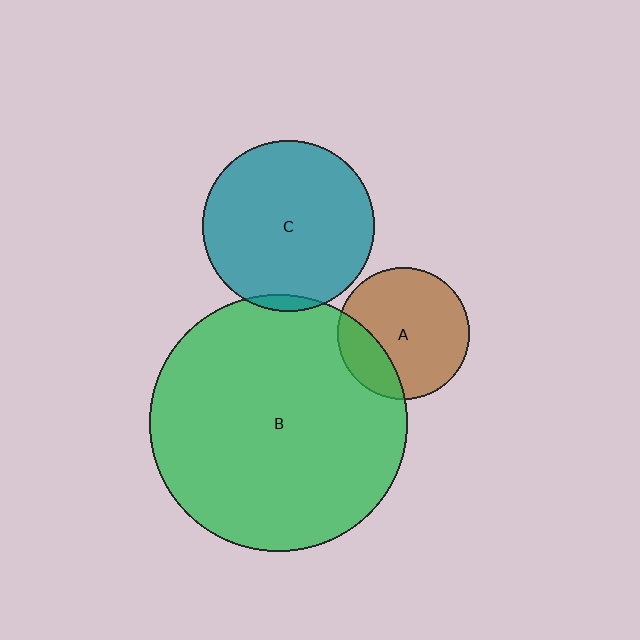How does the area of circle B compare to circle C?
Approximately 2.3 times.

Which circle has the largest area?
Circle B (green).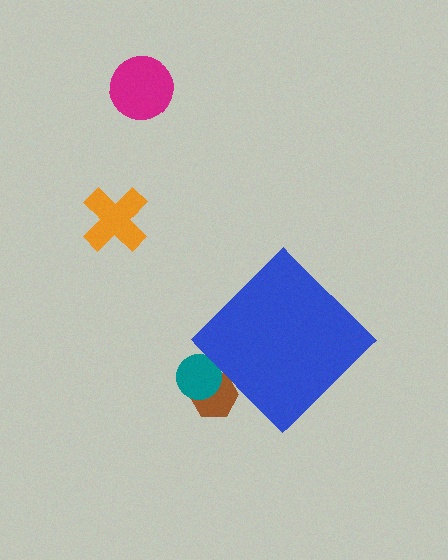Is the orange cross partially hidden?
No, the orange cross is fully visible.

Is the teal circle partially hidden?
Yes, the teal circle is partially hidden behind the blue diamond.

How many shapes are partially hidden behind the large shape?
2 shapes are partially hidden.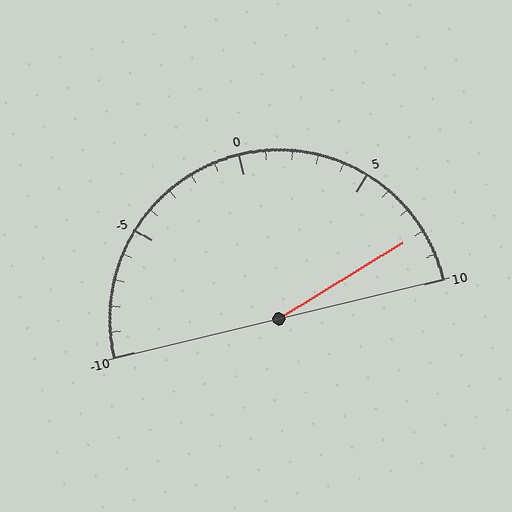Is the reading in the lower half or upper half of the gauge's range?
The reading is in the upper half of the range (-10 to 10).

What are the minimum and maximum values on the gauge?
The gauge ranges from -10 to 10.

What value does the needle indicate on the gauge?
The needle indicates approximately 8.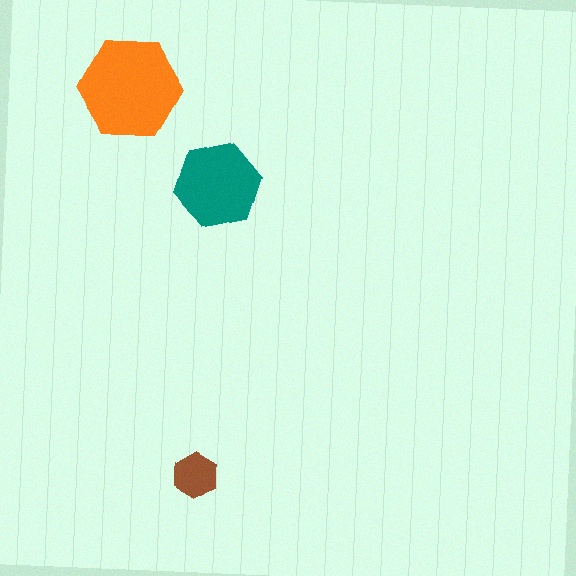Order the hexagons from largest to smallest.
the orange one, the teal one, the brown one.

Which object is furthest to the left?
The orange hexagon is leftmost.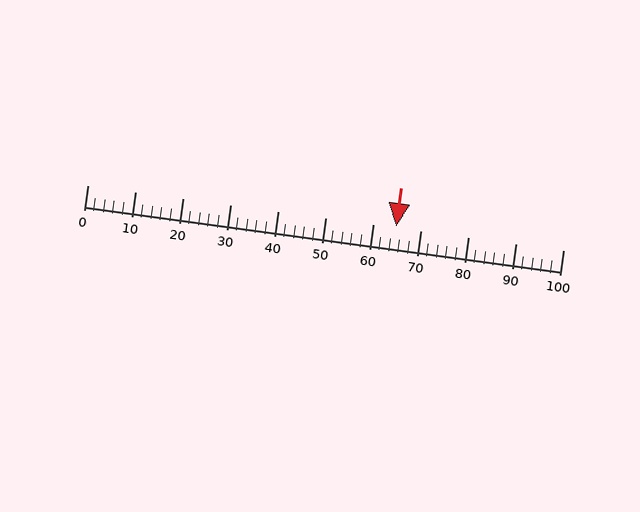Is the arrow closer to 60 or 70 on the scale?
The arrow is closer to 60.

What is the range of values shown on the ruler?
The ruler shows values from 0 to 100.